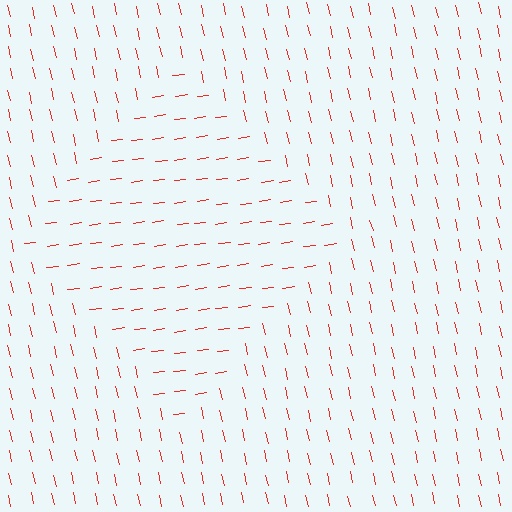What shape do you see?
I see a diamond.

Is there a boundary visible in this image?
Yes, there is a texture boundary formed by a change in line orientation.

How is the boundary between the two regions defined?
The boundary is defined purely by a change in line orientation (approximately 84 degrees difference). All lines are the same color and thickness.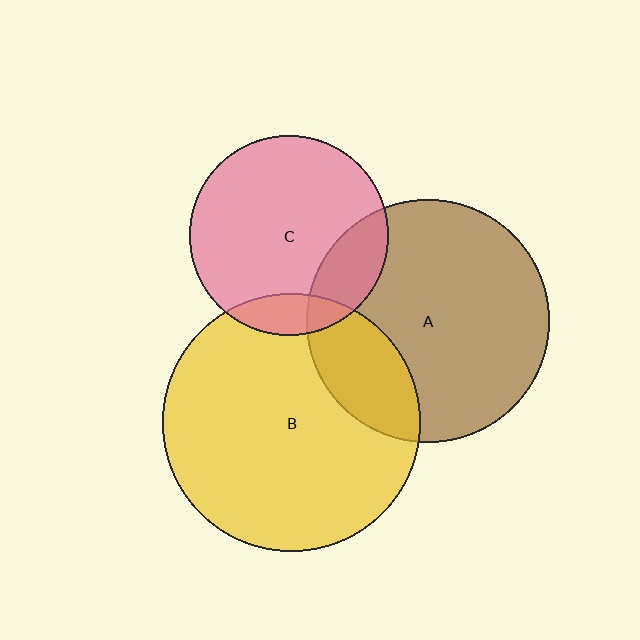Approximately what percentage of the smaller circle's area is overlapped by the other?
Approximately 10%.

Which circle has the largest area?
Circle B (yellow).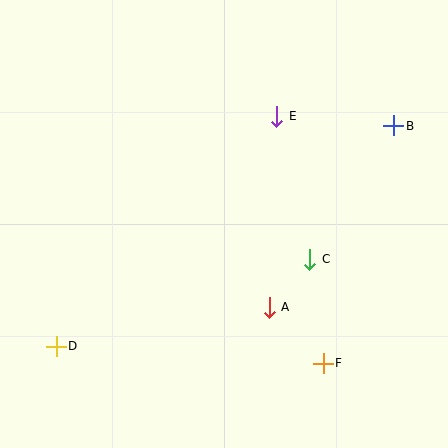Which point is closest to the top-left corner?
Point E is closest to the top-left corner.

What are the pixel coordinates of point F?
Point F is at (323, 363).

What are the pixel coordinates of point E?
Point E is at (277, 116).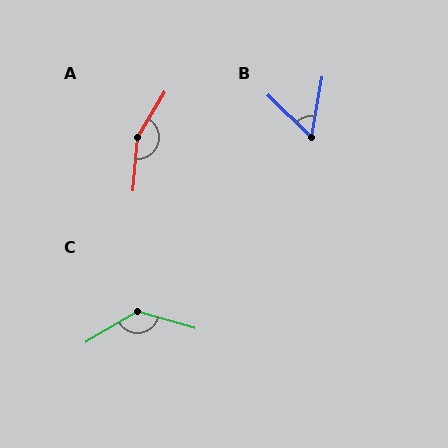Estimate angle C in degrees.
Approximately 133 degrees.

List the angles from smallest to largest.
B (56°), C (133°), A (154°).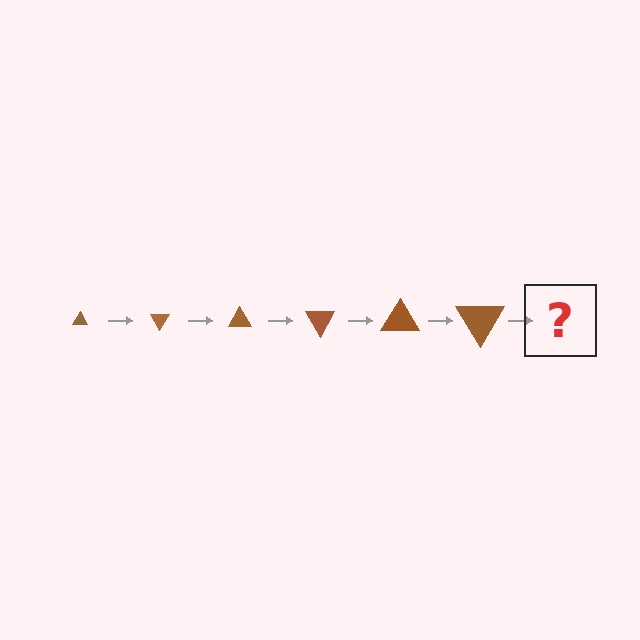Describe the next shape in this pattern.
It should be a triangle, larger than the previous one and rotated 360 degrees from the start.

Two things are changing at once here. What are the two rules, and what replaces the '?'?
The two rules are that the triangle grows larger each step and it rotates 60 degrees each step. The '?' should be a triangle, larger than the previous one and rotated 360 degrees from the start.